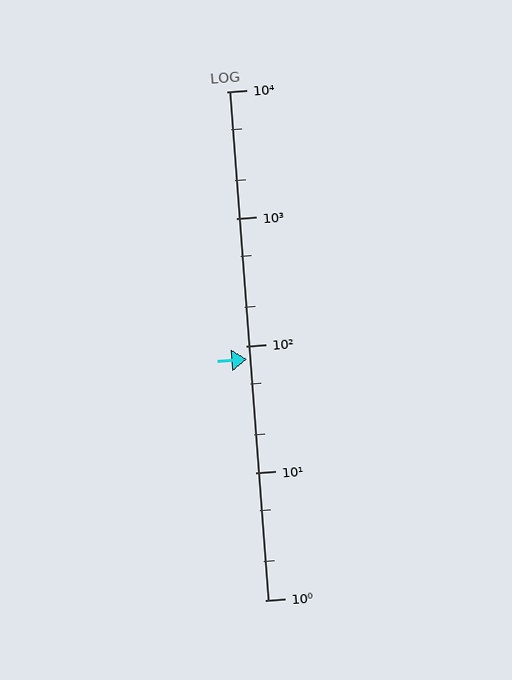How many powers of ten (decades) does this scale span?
The scale spans 4 decades, from 1 to 10000.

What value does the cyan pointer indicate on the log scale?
The pointer indicates approximately 78.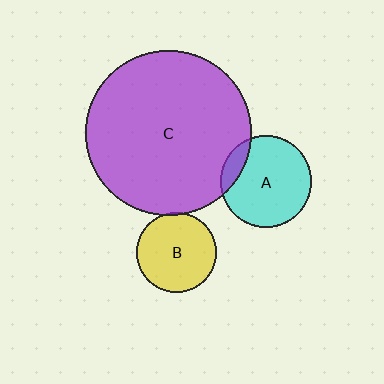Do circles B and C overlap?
Yes.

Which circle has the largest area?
Circle C (purple).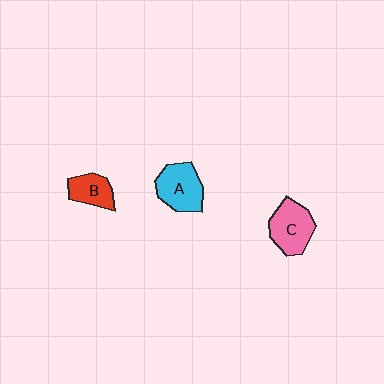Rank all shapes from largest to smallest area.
From largest to smallest: C (pink), A (cyan), B (red).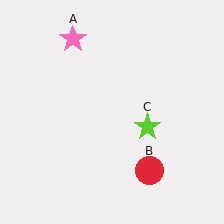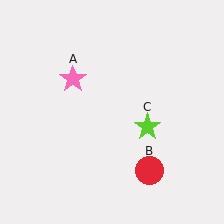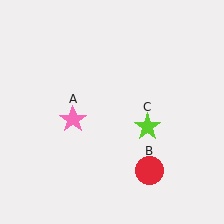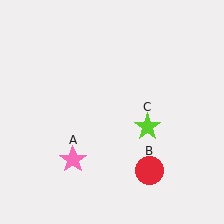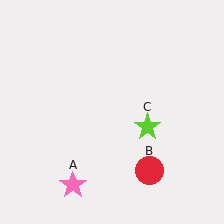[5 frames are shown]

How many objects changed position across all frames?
1 object changed position: pink star (object A).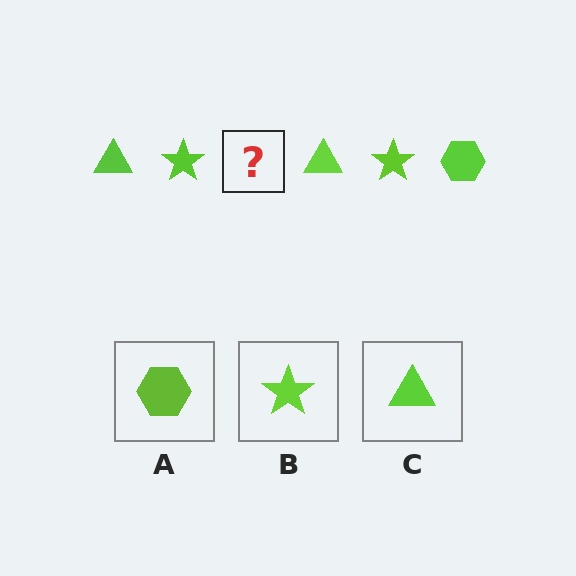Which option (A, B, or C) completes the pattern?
A.